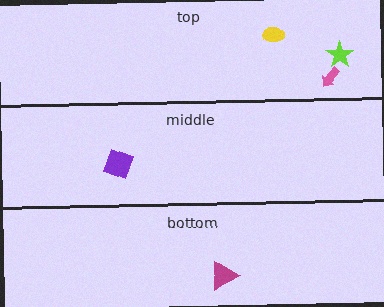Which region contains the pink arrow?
The top region.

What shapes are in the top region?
The yellow ellipse, the pink arrow, the lime star.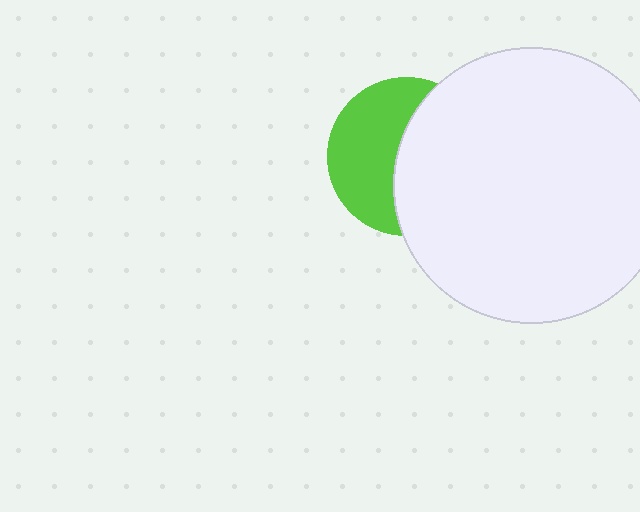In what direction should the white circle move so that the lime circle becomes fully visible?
The white circle should move right. That is the shortest direction to clear the overlap and leave the lime circle fully visible.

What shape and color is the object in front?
The object in front is a white circle.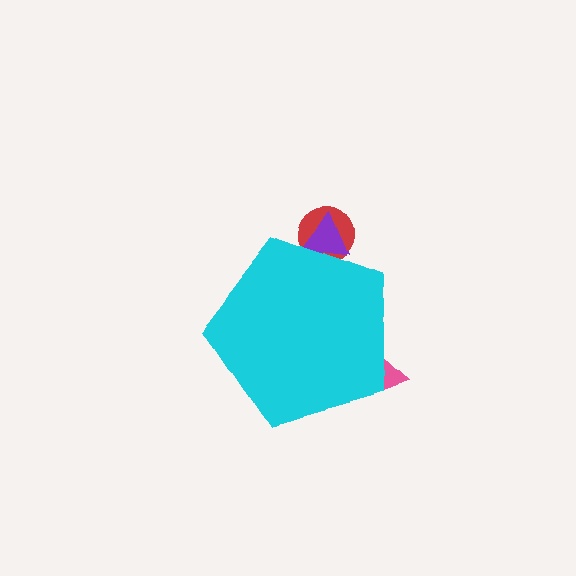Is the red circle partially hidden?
Yes, the red circle is partially hidden behind the cyan pentagon.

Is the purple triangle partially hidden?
Yes, the purple triangle is partially hidden behind the cyan pentagon.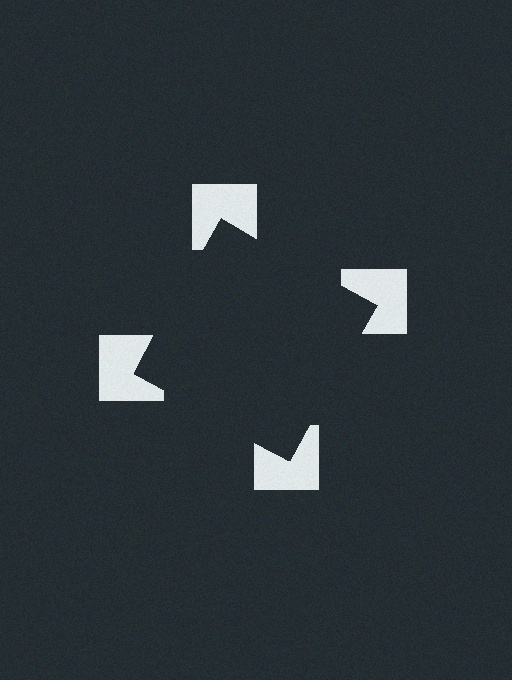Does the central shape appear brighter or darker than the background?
It typically appears slightly darker than the background, even though no actual brightness change is drawn.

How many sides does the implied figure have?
4 sides.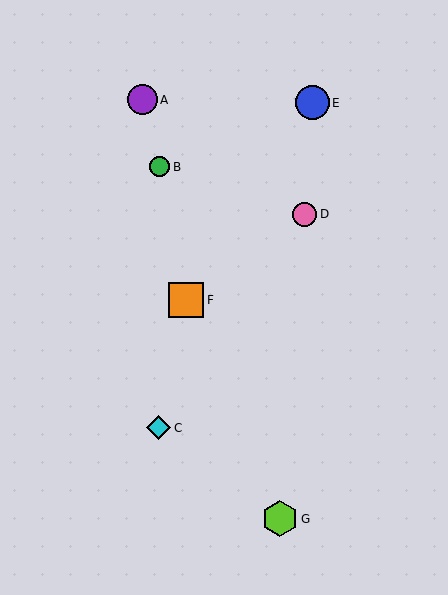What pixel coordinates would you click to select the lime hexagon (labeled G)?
Click at (280, 519) to select the lime hexagon G.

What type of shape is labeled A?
Shape A is a purple circle.